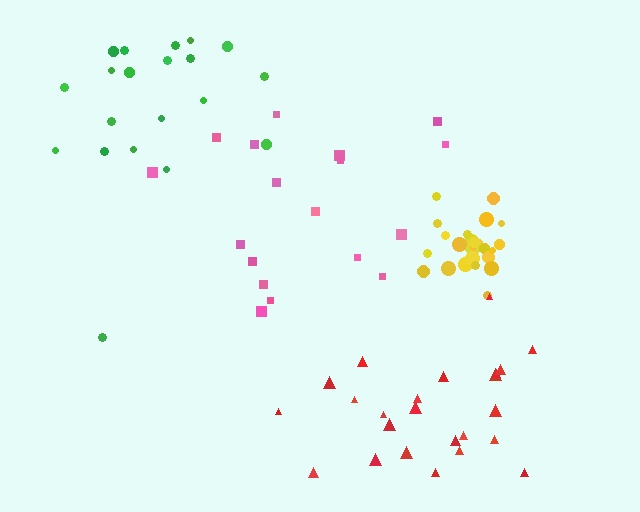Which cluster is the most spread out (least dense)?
Pink.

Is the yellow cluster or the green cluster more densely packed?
Yellow.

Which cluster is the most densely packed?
Yellow.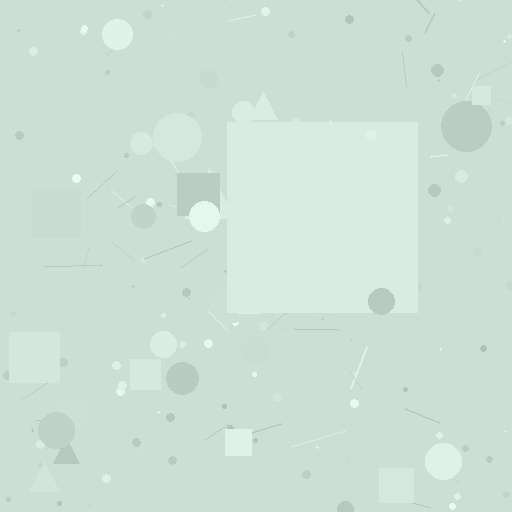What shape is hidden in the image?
A square is hidden in the image.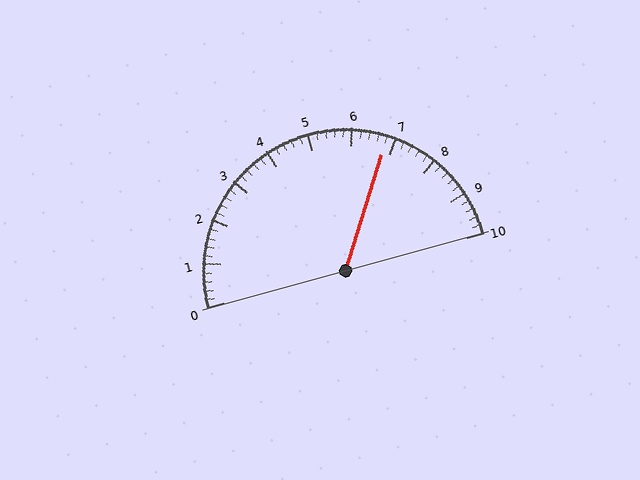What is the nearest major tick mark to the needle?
The nearest major tick mark is 7.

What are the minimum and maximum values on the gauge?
The gauge ranges from 0 to 10.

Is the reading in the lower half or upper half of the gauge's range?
The reading is in the upper half of the range (0 to 10).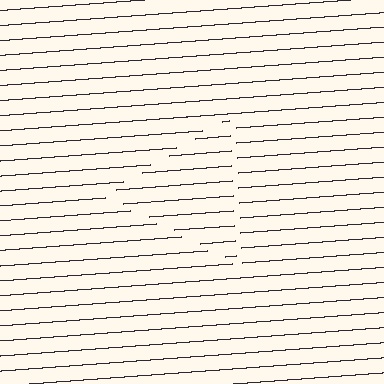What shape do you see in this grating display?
An illusory triangle. The interior of the shape contains the same grating, shifted by half a period — the contour is defined by the phase discontinuity where line-ends from the inner and outer gratings abut.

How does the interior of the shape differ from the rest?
The interior of the shape contains the same grating, shifted by half a period — the contour is defined by the phase discontinuity where line-ends from the inner and outer gratings abut.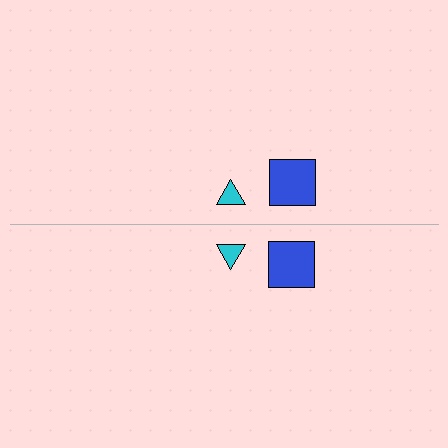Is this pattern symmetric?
Yes, this pattern has bilateral (reflection) symmetry.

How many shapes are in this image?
There are 4 shapes in this image.